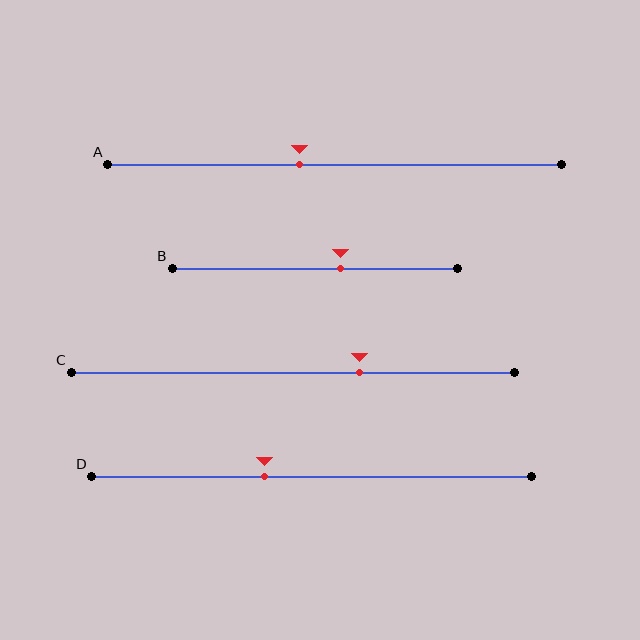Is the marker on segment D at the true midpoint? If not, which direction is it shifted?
No, the marker on segment D is shifted to the left by about 11% of the segment length.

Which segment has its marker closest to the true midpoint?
Segment A has its marker closest to the true midpoint.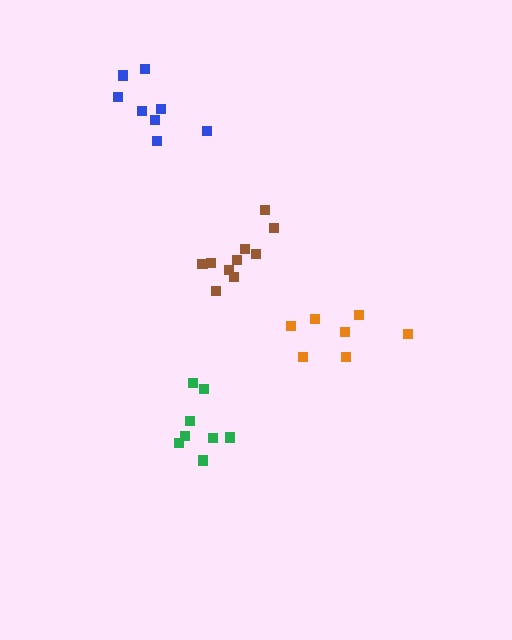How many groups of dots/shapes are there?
There are 4 groups.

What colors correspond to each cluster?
The clusters are colored: green, brown, blue, orange.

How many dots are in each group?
Group 1: 8 dots, Group 2: 10 dots, Group 3: 8 dots, Group 4: 7 dots (33 total).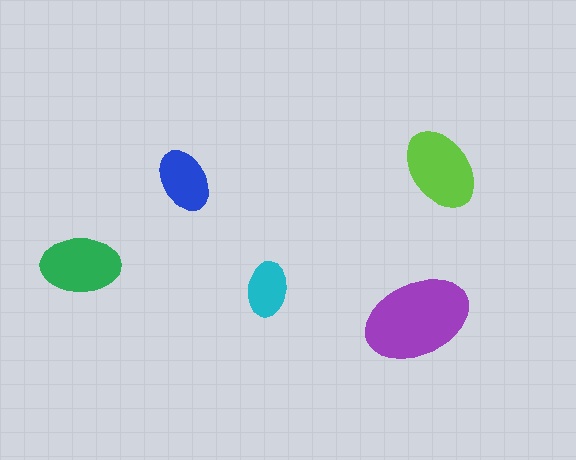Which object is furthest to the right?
The lime ellipse is rightmost.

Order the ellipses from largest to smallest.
the purple one, the lime one, the green one, the blue one, the cyan one.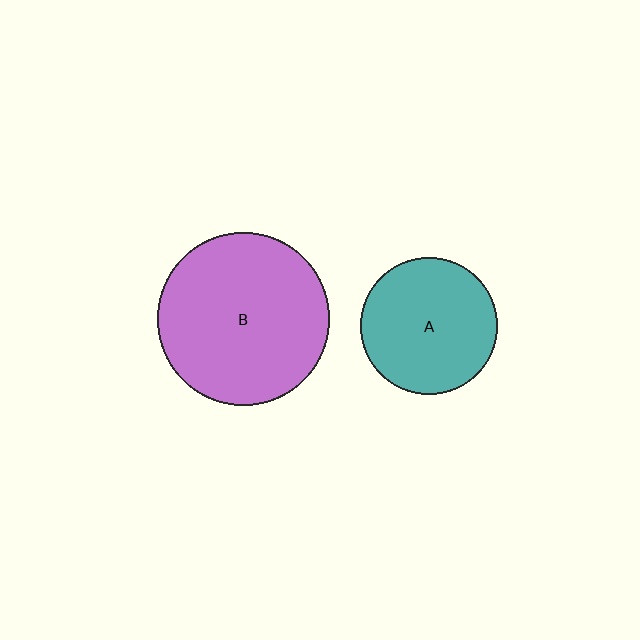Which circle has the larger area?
Circle B (purple).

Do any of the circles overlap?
No, none of the circles overlap.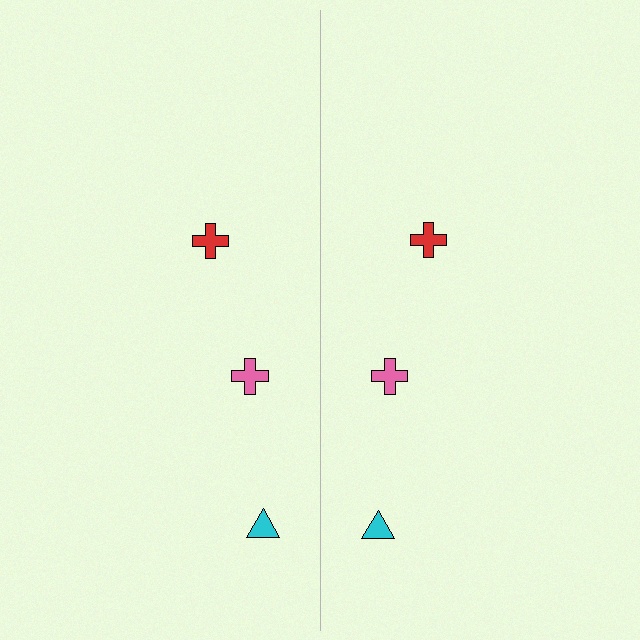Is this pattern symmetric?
Yes, this pattern has bilateral (reflection) symmetry.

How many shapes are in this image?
There are 6 shapes in this image.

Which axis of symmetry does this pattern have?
The pattern has a vertical axis of symmetry running through the center of the image.